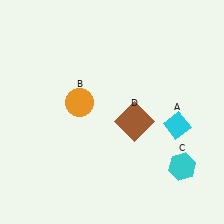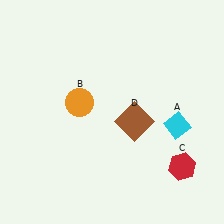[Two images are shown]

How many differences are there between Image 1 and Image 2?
There is 1 difference between the two images.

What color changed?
The hexagon (C) changed from cyan in Image 1 to red in Image 2.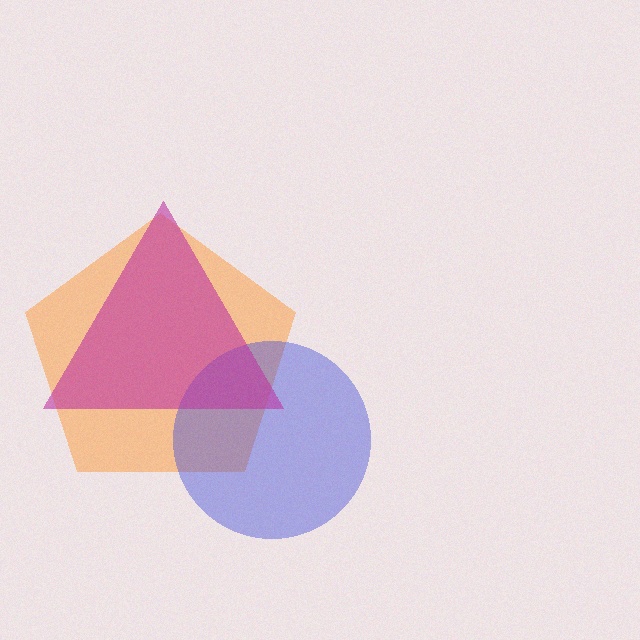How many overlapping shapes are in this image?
There are 3 overlapping shapes in the image.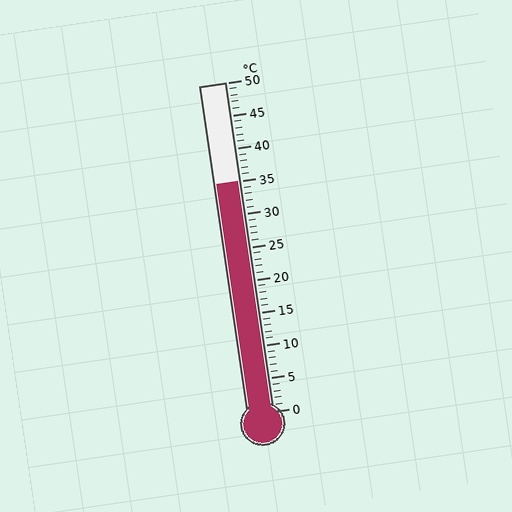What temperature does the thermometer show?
The thermometer shows approximately 35°C.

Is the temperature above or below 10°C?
The temperature is above 10°C.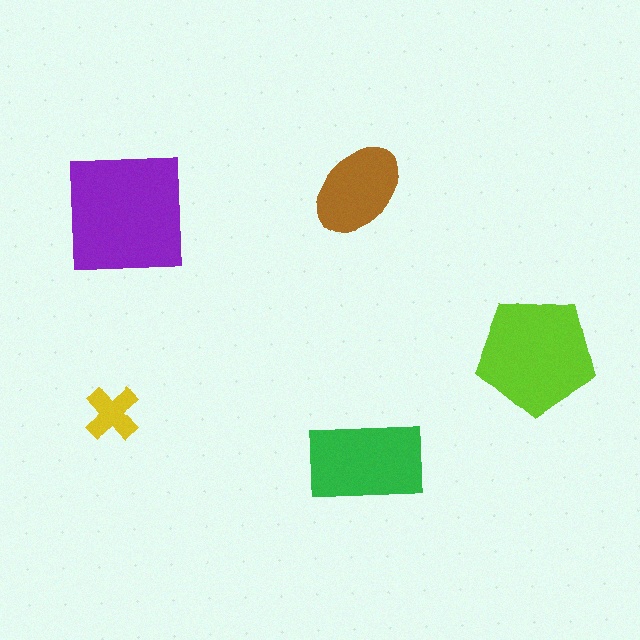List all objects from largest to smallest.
The purple square, the lime pentagon, the green rectangle, the brown ellipse, the yellow cross.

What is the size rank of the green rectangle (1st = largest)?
3rd.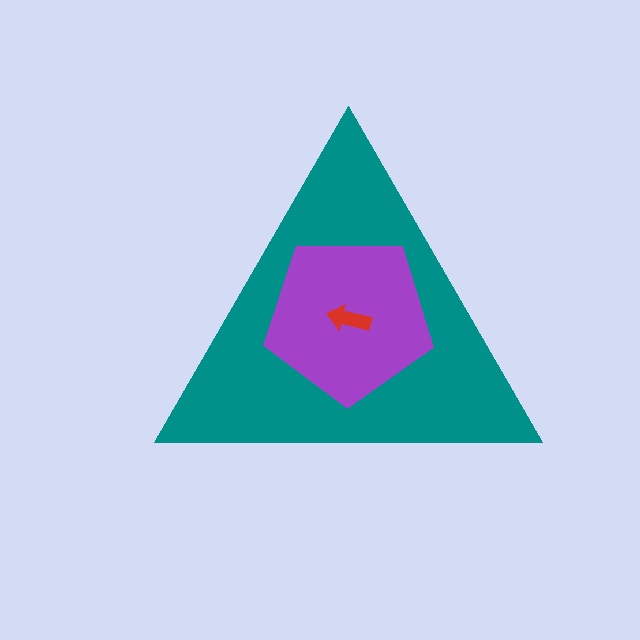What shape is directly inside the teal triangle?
The purple pentagon.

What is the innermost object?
The red arrow.